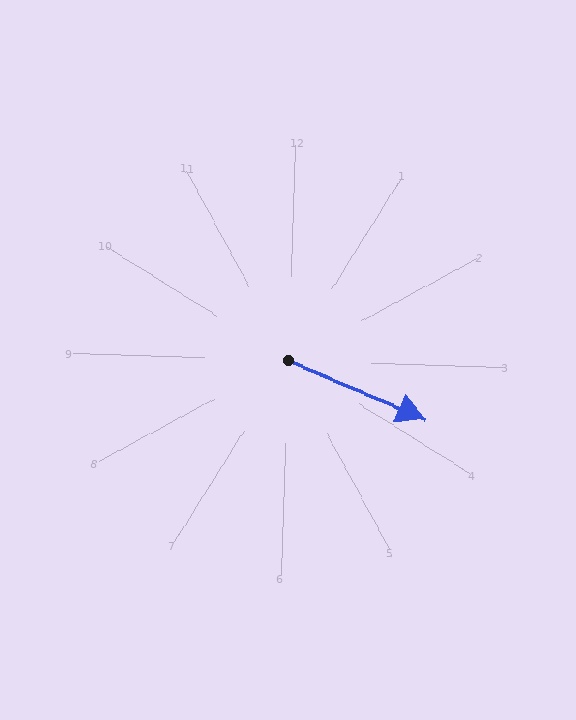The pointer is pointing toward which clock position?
Roughly 4 o'clock.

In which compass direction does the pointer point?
East.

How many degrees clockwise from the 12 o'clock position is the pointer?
Approximately 111 degrees.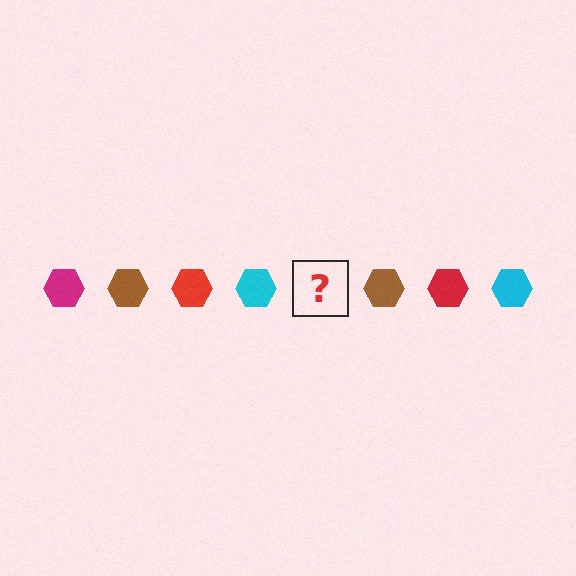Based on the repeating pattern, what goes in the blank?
The blank should be a magenta hexagon.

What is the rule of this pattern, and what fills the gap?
The rule is that the pattern cycles through magenta, brown, red, cyan hexagons. The gap should be filled with a magenta hexagon.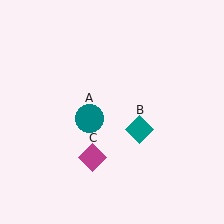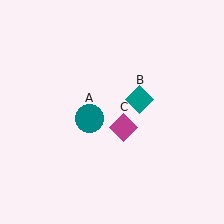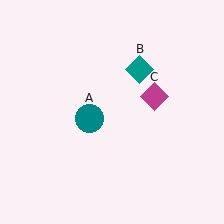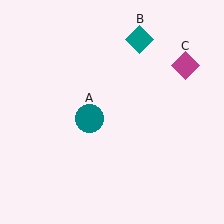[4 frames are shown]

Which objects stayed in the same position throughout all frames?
Teal circle (object A) remained stationary.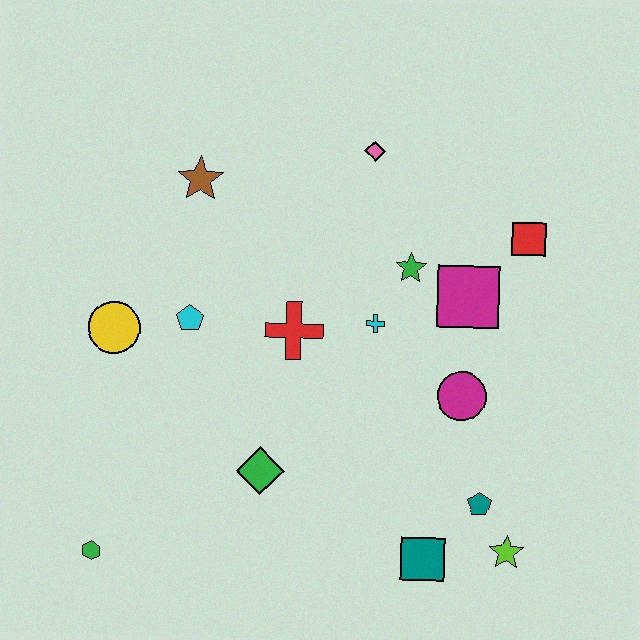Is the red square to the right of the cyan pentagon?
Yes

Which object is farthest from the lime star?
The brown star is farthest from the lime star.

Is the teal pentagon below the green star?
Yes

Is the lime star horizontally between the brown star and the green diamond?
No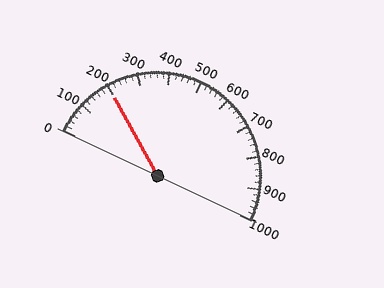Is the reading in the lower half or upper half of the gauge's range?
The reading is in the lower half of the range (0 to 1000).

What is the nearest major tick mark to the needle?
The nearest major tick mark is 200.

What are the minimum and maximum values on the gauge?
The gauge ranges from 0 to 1000.